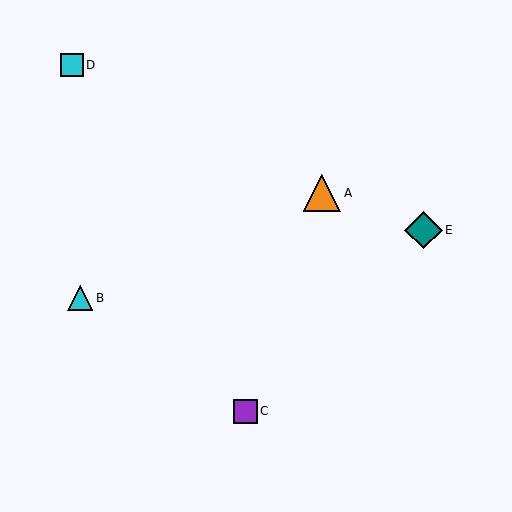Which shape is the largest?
The teal diamond (labeled E) is the largest.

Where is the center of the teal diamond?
The center of the teal diamond is at (424, 230).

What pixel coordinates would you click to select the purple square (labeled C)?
Click at (246, 411) to select the purple square C.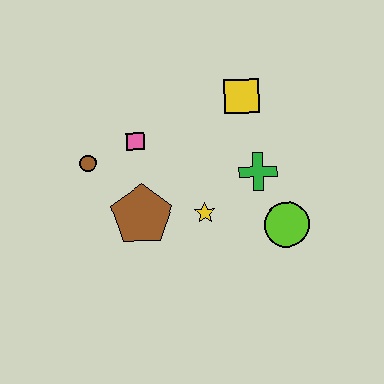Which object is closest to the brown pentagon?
The yellow star is closest to the brown pentagon.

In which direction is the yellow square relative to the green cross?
The yellow square is above the green cross.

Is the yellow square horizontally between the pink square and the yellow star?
No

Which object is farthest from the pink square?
The lime circle is farthest from the pink square.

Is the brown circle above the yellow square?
No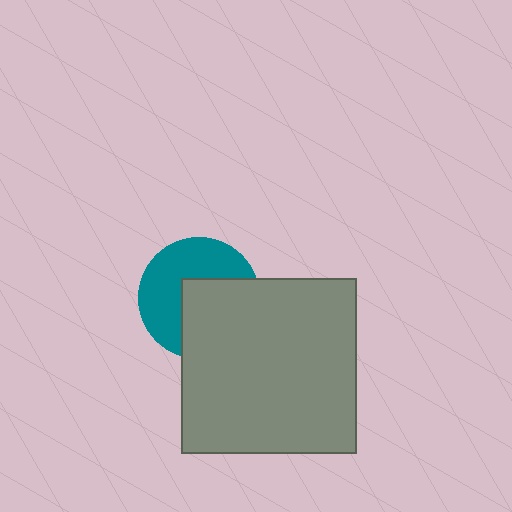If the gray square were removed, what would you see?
You would see the complete teal circle.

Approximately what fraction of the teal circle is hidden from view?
Roughly 48% of the teal circle is hidden behind the gray square.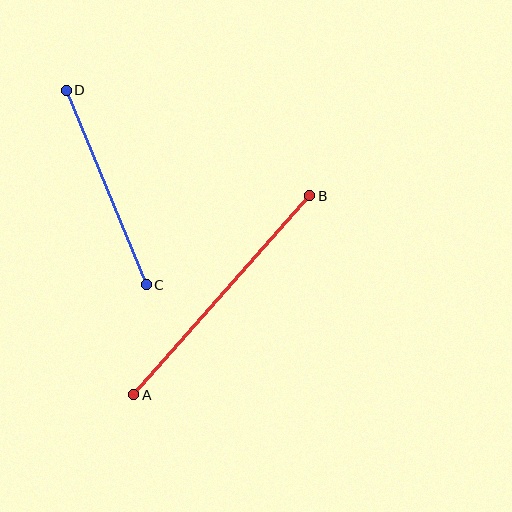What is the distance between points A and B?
The distance is approximately 266 pixels.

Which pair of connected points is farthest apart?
Points A and B are farthest apart.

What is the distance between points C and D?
The distance is approximately 210 pixels.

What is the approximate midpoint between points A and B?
The midpoint is at approximately (222, 295) pixels.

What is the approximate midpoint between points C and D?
The midpoint is at approximately (106, 187) pixels.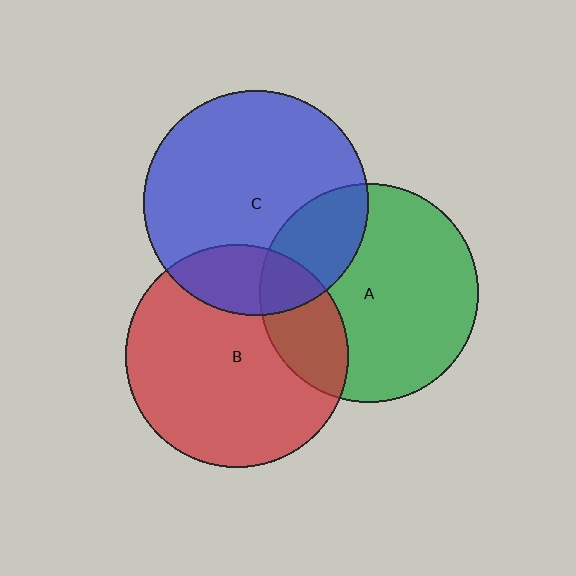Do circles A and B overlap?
Yes.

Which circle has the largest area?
Circle C (blue).